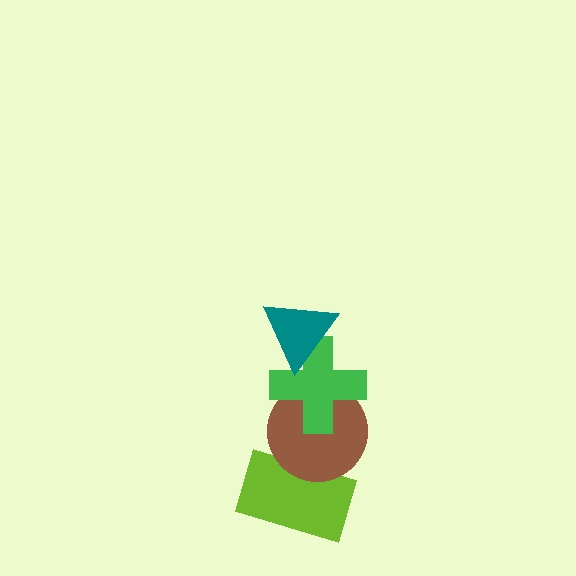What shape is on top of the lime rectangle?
The brown circle is on top of the lime rectangle.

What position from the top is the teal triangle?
The teal triangle is 1st from the top.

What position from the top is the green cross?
The green cross is 2nd from the top.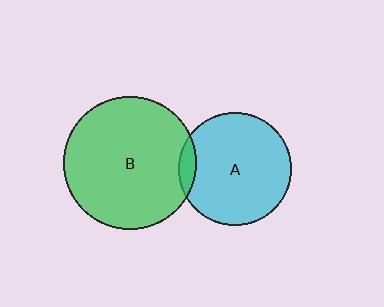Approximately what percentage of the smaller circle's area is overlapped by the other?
Approximately 10%.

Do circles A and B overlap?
Yes.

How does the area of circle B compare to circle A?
Approximately 1.4 times.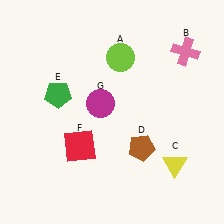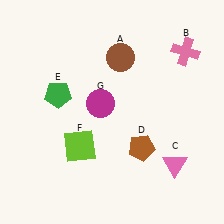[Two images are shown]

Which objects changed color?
A changed from lime to brown. C changed from yellow to pink. F changed from red to lime.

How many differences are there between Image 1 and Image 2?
There are 3 differences between the two images.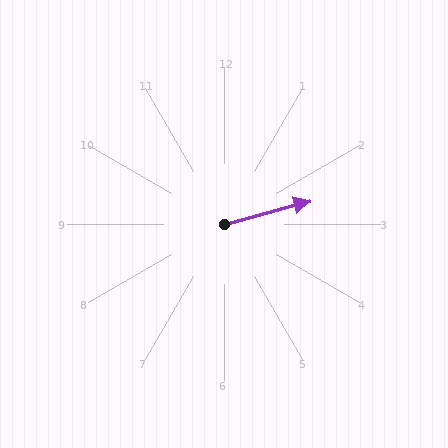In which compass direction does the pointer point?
East.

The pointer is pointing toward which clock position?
Roughly 2 o'clock.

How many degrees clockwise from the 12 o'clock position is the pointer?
Approximately 75 degrees.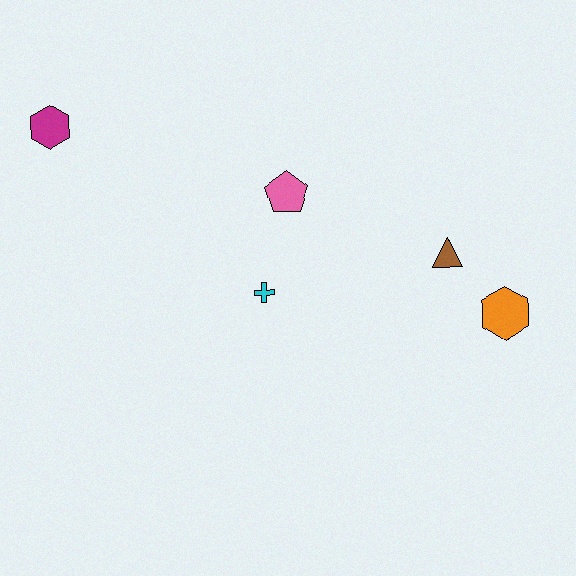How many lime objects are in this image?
There are no lime objects.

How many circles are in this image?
There are no circles.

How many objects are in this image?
There are 5 objects.